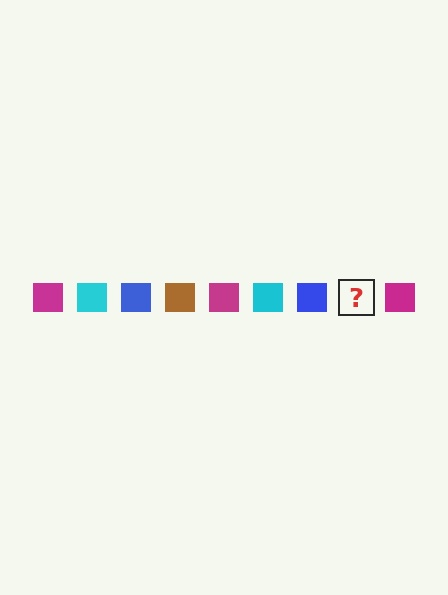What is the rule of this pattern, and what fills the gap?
The rule is that the pattern cycles through magenta, cyan, blue, brown squares. The gap should be filled with a brown square.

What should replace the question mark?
The question mark should be replaced with a brown square.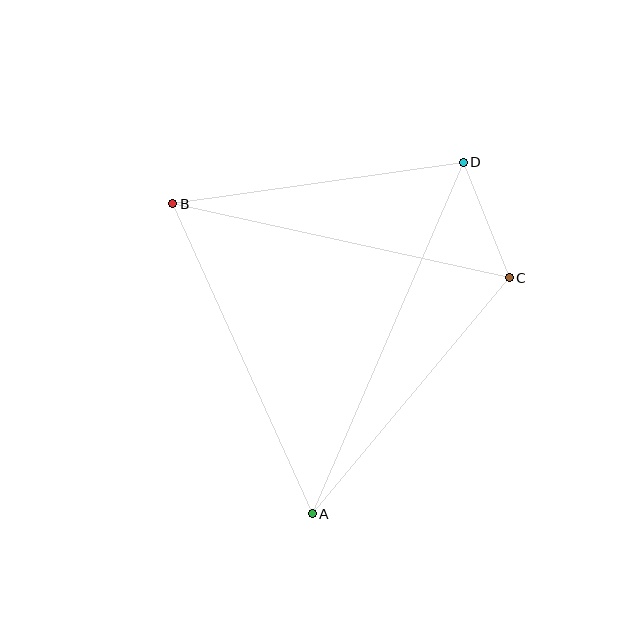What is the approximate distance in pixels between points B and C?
The distance between B and C is approximately 345 pixels.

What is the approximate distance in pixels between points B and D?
The distance between B and D is approximately 294 pixels.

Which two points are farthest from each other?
Points A and D are farthest from each other.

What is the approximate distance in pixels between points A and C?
The distance between A and C is approximately 307 pixels.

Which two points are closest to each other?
Points C and D are closest to each other.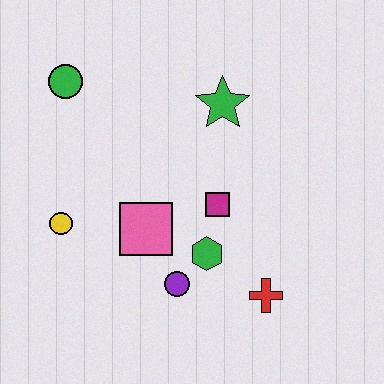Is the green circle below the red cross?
No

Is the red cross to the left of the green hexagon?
No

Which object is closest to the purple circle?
The green hexagon is closest to the purple circle.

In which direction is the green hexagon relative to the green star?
The green hexagon is below the green star.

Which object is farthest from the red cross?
The green circle is farthest from the red cross.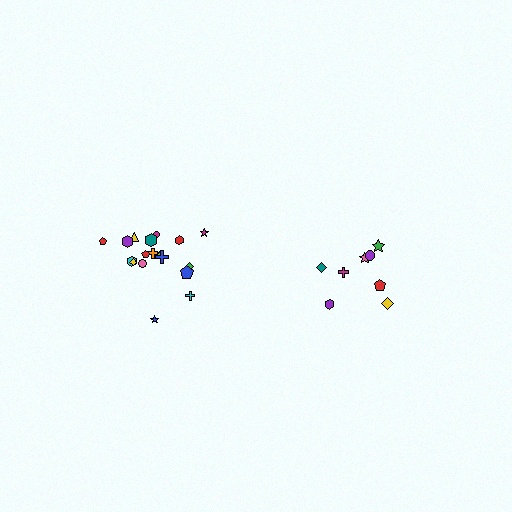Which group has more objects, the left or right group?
The left group.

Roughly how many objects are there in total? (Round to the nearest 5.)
Roughly 25 objects in total.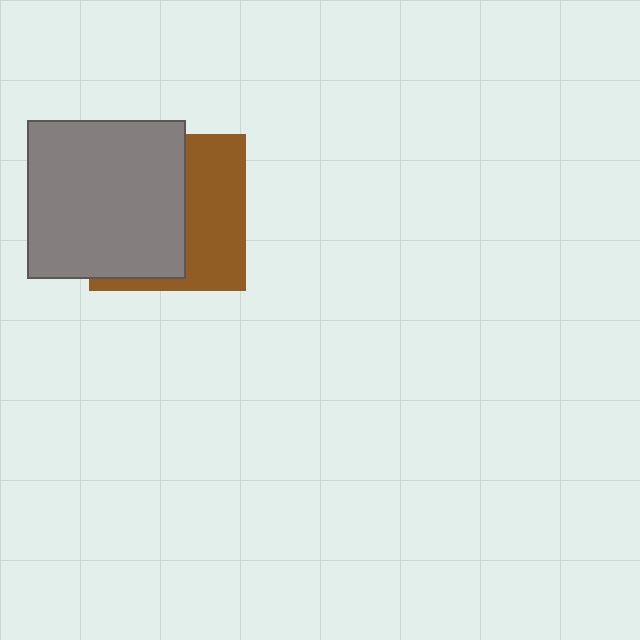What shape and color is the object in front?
The object in front is a gray square.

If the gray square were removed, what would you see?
You would see the complete brown square.